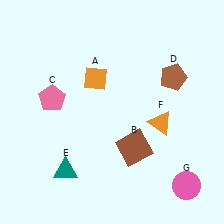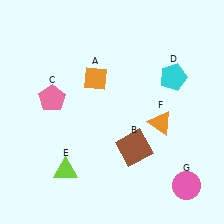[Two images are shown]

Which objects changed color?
D changed from brown to cyan. E changed from teal to lime.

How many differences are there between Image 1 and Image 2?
There are 2 differences between the two images.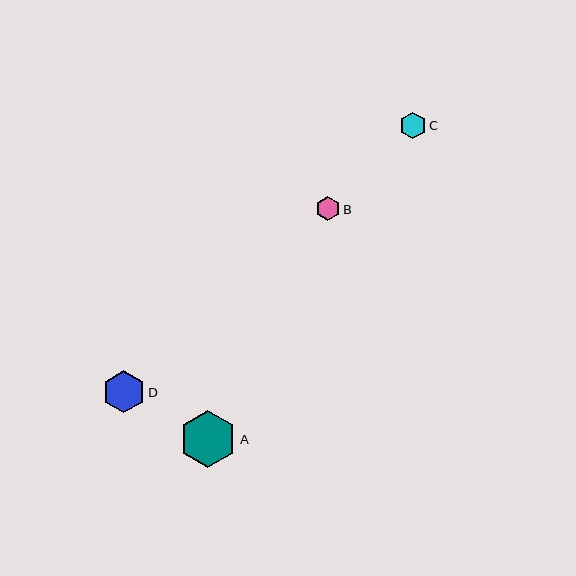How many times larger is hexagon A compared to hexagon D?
Hexagon A is approximately 1.4 times the size of hexagon D.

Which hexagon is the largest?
Hexagon A is the largest with a size of approximately 57 pixels.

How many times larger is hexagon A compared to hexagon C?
Hexagon A is approximately 2.2 times the size of hexagon C.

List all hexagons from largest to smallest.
From largest to smallest: A, D, C, B.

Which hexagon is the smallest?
Hexagon B is the smallest with a size of approximately 24 pixels.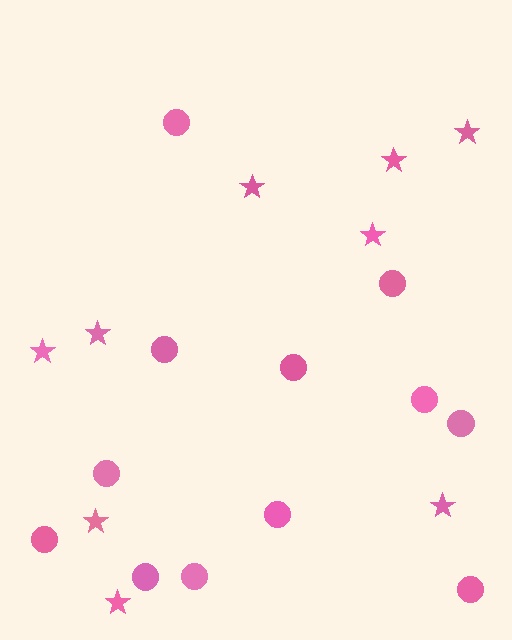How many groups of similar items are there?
There are 2 groups: one group of stars (9) and one group of circles (12).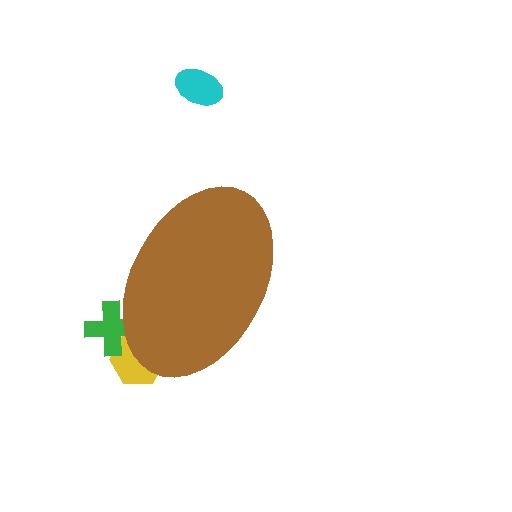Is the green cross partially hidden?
Yes, the green cross is partially hidden behind the brown ellipse.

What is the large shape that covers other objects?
A brown ellipse.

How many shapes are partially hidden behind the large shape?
2 shapes are partially hidden.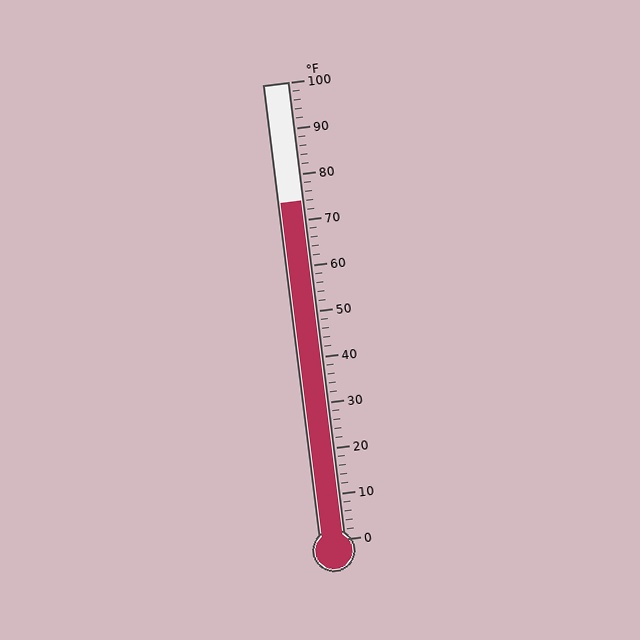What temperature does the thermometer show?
The thermometer shows approximately 74°F.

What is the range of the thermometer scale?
The thermometer scale ranges from 0°F to 100°F.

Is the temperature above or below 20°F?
The temperature is above 20°F.